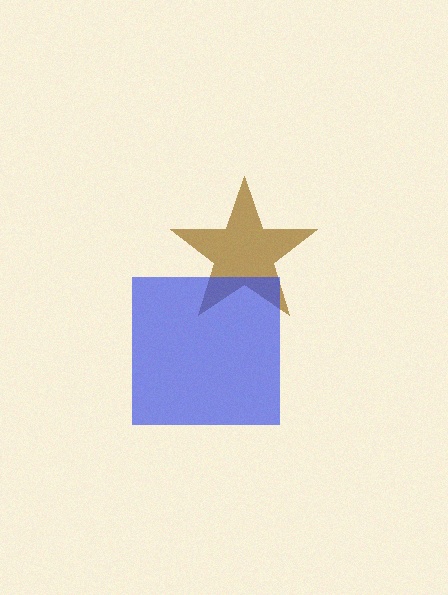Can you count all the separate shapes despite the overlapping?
Yes, there are 2 separate shapes.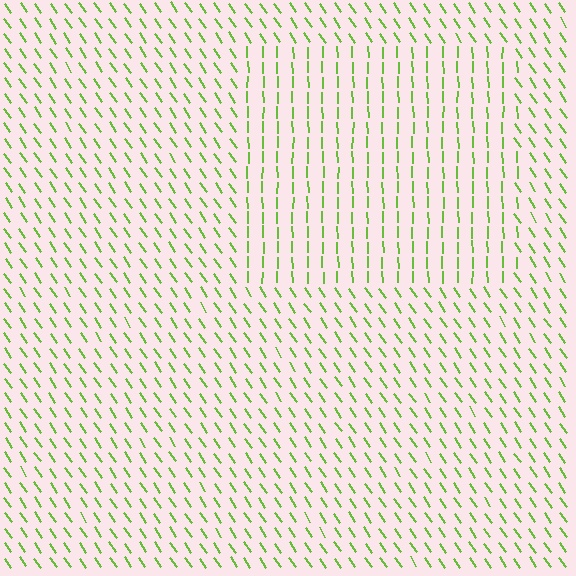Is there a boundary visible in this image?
Yes, there is a texture boundary formed by a change in line orientation.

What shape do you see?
I see a rectangle.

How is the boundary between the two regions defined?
The boundary is defined purely by a change in line orientation (approximately 33 degrees difference). All lines are the same color and thickness.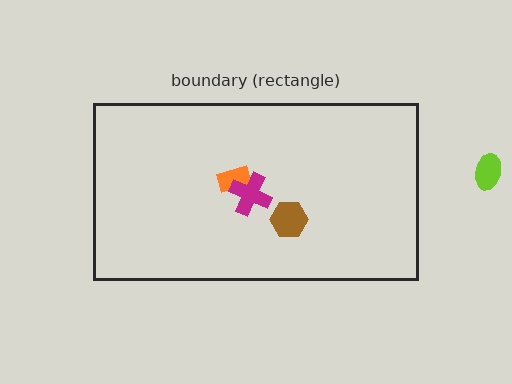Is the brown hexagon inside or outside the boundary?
Inside.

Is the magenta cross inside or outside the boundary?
Inside.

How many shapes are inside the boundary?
3 inside, 1 outside.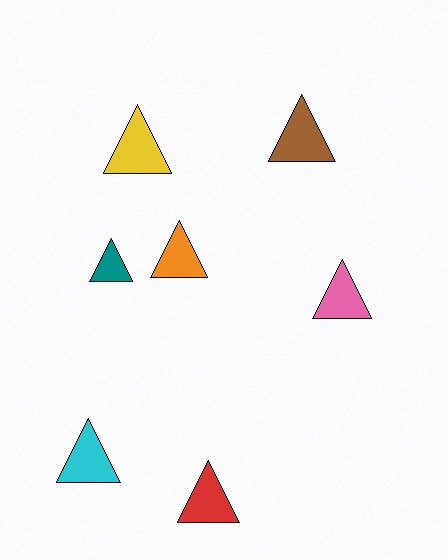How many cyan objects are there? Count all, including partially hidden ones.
There is 1 cyan object.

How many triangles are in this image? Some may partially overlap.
There are 7 triangles.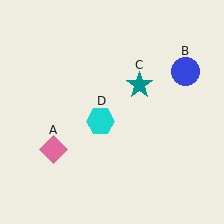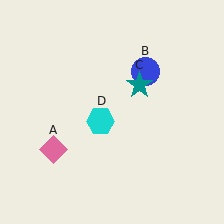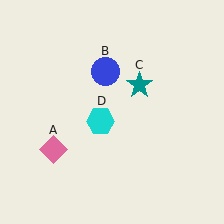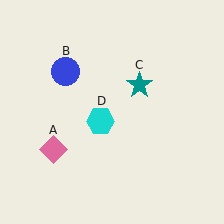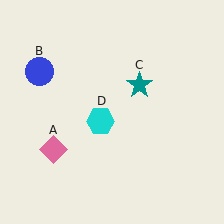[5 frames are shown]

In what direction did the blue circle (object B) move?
The blue circle (object B) moved left.